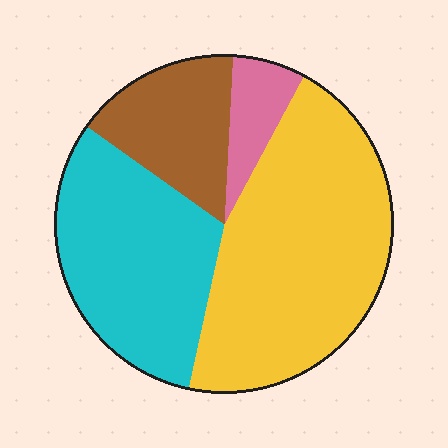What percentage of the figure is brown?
Brown takes up less than a quarter of the figure.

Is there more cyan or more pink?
Cyan.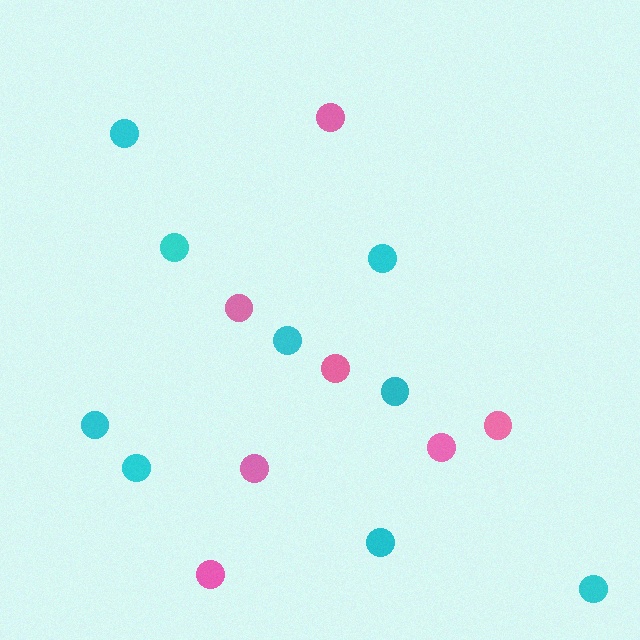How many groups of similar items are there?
There are 2 groups: one group of cyan circles (9) and one group of pink circles (7).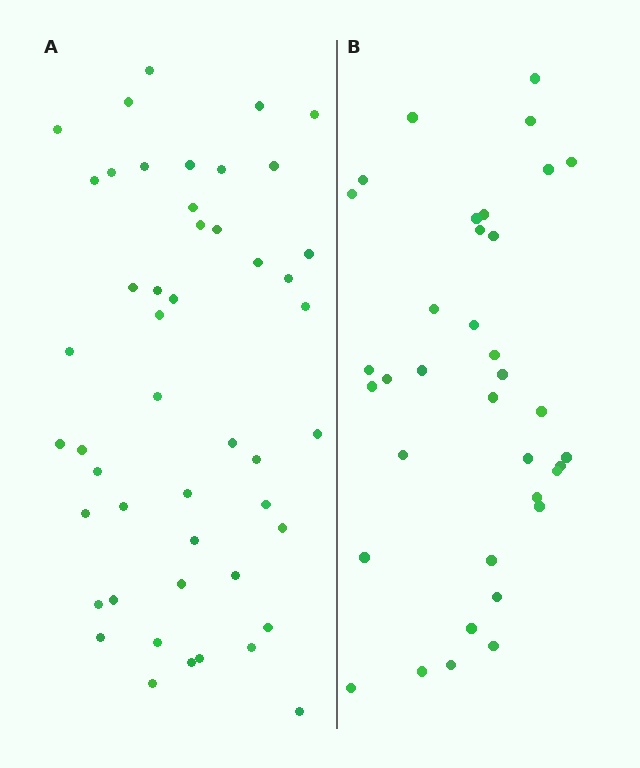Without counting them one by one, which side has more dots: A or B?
Region A (the left region) has more dots.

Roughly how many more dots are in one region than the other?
Region A has roughly 12 or so more dots than region B.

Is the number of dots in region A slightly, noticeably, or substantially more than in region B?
Region A has noticeably more, but not dramatically so. The ratio is roughly 1.3 to 1.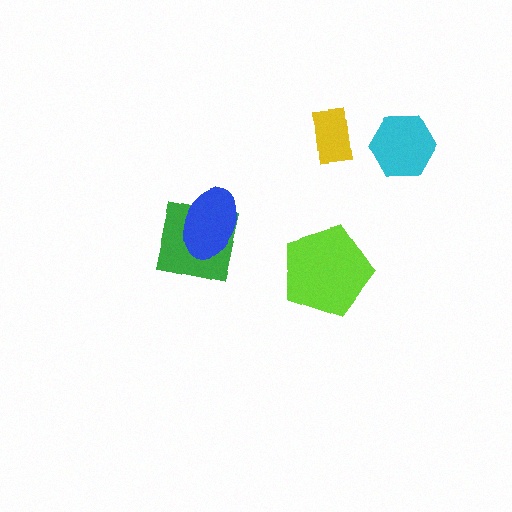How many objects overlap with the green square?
1 object overlaps with the green square.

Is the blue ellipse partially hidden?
No, no other shape covers it.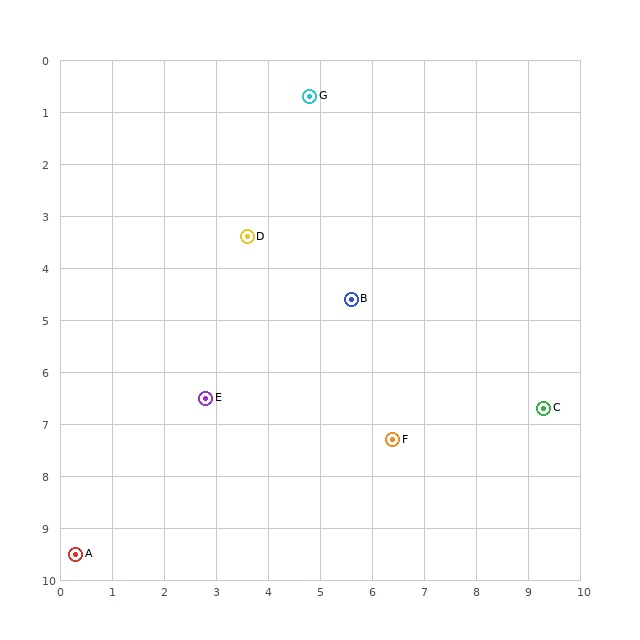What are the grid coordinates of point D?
Point D is at approximately (3.6, 3.4).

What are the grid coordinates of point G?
Point G is at approximately (4.8, 0.7).